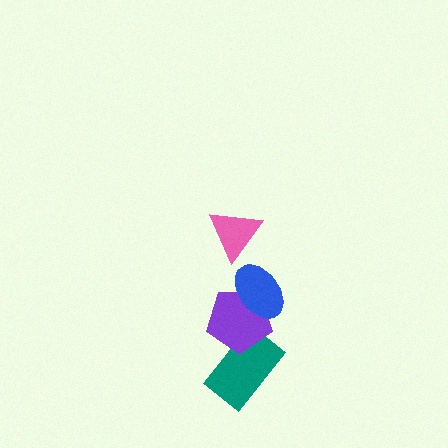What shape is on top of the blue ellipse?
The pink triangle is on top of the blue ellipse.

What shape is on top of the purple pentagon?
The blue ellipse is on top of the purple pentagon.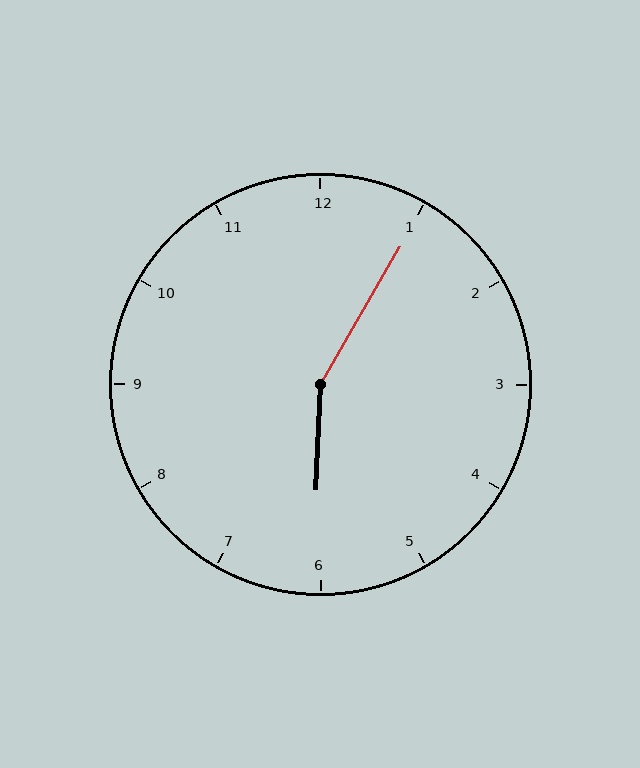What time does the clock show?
6:05.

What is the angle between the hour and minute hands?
Approximately 152 degrees.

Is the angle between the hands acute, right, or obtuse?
It is obtuse.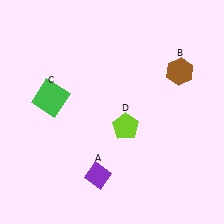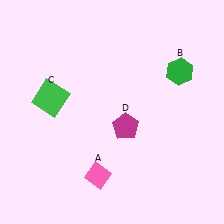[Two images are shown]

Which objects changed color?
A changed from purple to pink. B changed from brown to green. D changed from lime to magenta.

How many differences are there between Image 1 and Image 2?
There are 3 differences between the two images.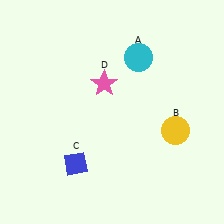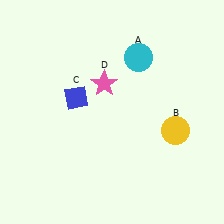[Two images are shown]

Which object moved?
The blue diamond (C) moved up.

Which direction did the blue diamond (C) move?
The blue diamond (C) moved up.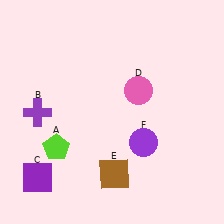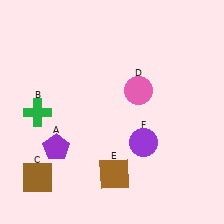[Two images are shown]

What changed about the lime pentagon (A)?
In Image 1, A is lime. In Image 2, it changed to purple.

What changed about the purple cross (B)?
In Image 1, B is purple. In Image 2, it changed to green.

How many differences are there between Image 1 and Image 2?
There are 3 differences between the two images.